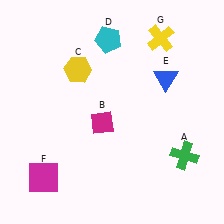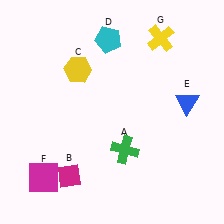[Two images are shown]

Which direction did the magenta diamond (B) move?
The magenta diamond (B) moved down.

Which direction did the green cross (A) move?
The green cross (A) moved left.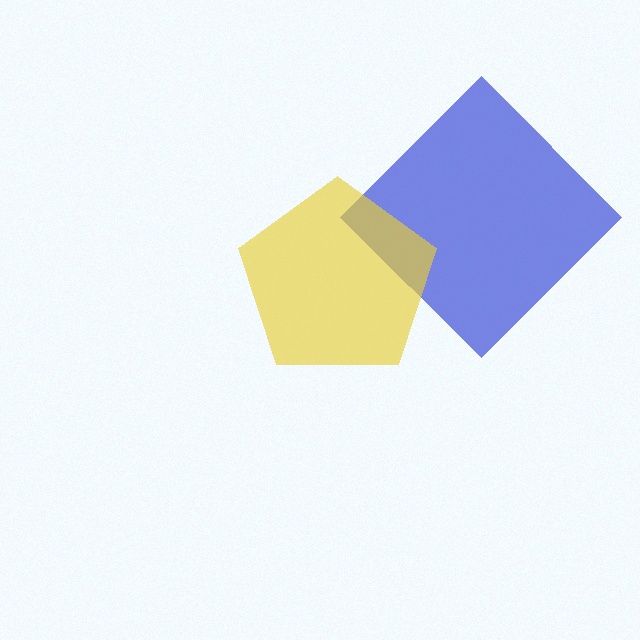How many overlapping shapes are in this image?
There are 2 overlapping shapes in the image.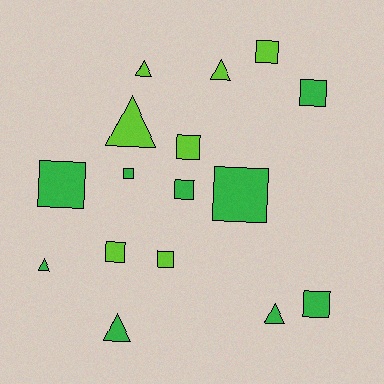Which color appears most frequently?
Green, with 9 objects.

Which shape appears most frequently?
Square, with 10 objects.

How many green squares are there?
There are 6 green squares.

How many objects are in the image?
There are 16 objects.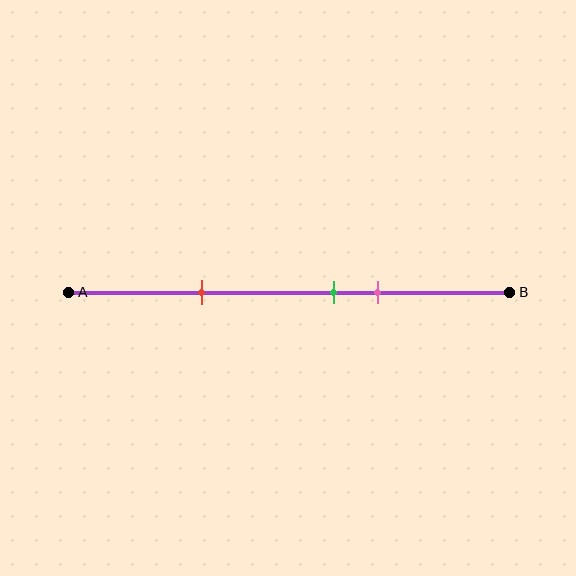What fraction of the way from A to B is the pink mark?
The pink mark is approximately 70% (0.7) of the way from A to B.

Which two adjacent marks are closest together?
The green and pink marks are the closest adjacent pair.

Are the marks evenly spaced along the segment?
No, the marks are not evenly spaced.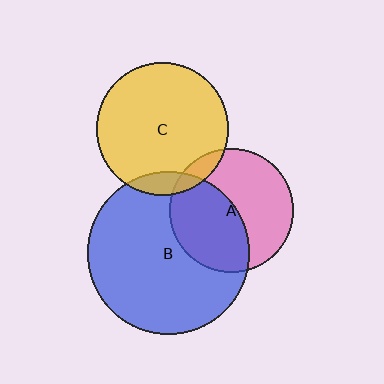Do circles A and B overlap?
Yes.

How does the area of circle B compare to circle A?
Approximately 1.7 times.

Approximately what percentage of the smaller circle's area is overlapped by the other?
Approximately 45%.